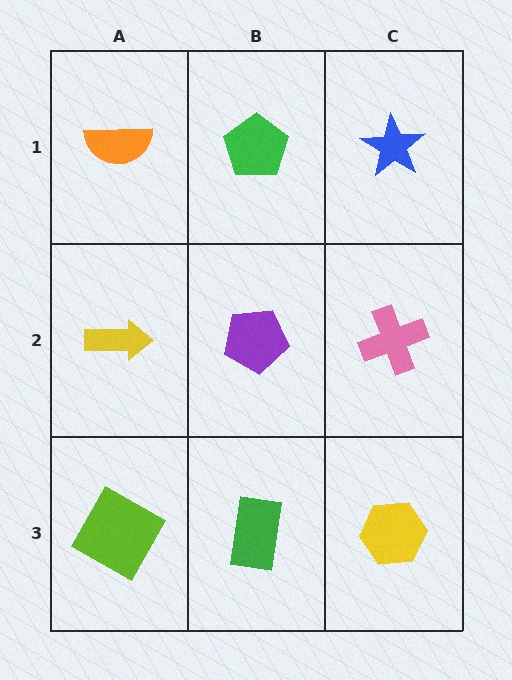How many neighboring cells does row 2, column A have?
3.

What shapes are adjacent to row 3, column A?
A yellow arrow (row 2, column A), a green rectangle (row 3, column B).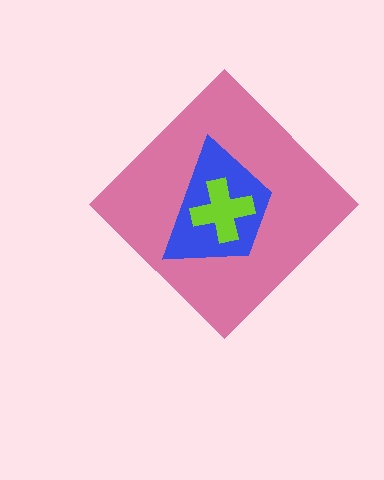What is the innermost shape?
The lime cross.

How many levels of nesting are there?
3.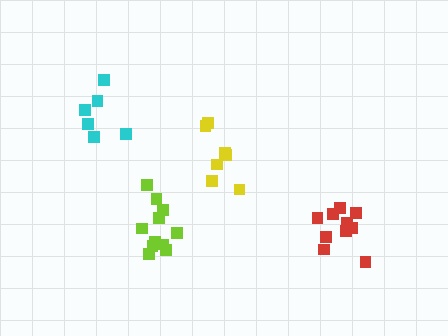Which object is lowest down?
The lime cluster is bottommost.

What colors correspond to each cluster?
The clusters are colored: yellow, cyan, red, lime.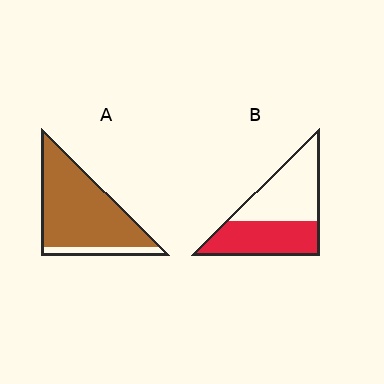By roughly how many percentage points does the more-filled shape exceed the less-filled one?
By roughly 40 percentage points (A over B).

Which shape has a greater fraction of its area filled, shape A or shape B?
Shape A.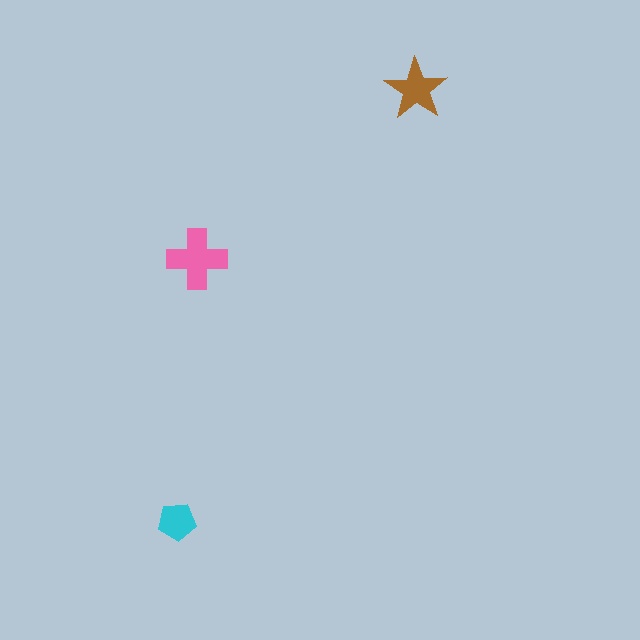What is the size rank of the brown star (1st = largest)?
2nd.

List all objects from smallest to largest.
The cyan pentagon, the brown star, the pink cross.